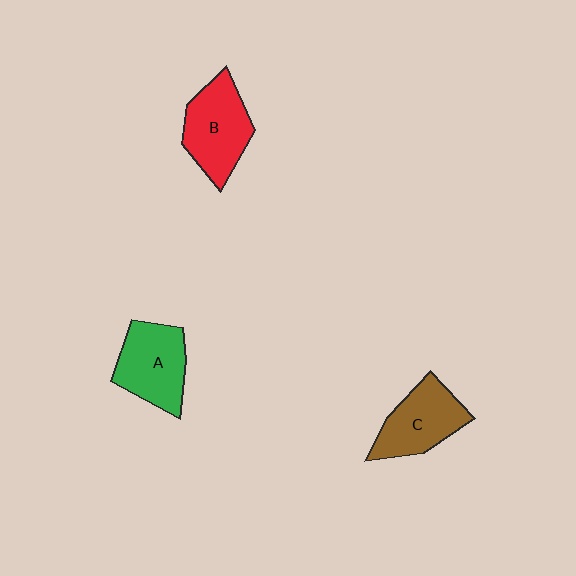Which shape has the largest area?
Shape B (red).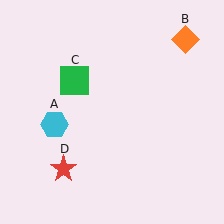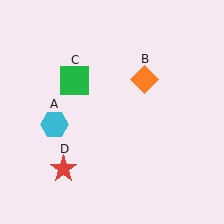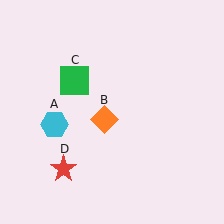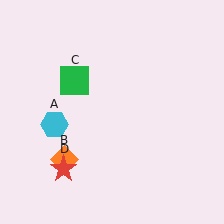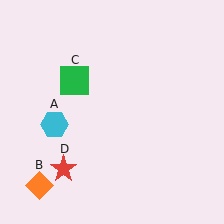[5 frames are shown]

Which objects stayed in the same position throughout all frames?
Cyan hexagon (object A) and green square (object C) and red star (object D) remained stationary.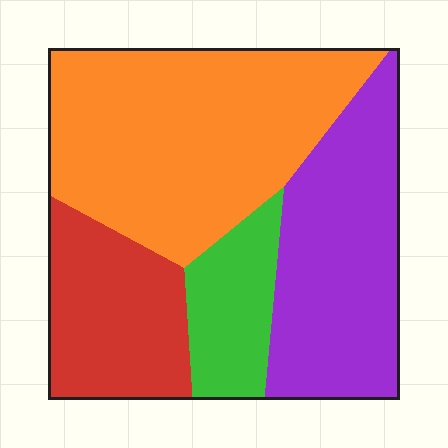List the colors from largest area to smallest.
From largest to smallest: orange, purple, red, green.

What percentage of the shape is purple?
Purple takes up between a quarter and a half of the shape.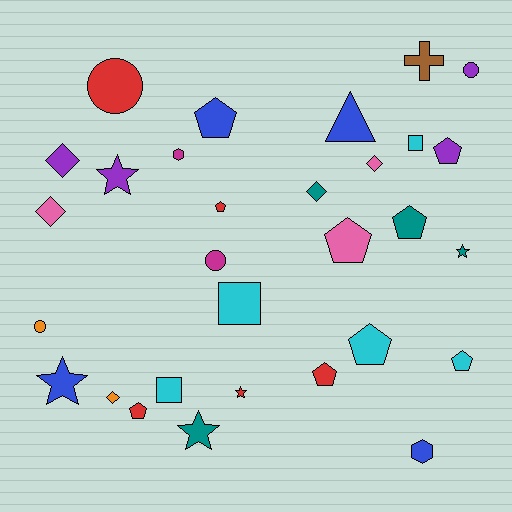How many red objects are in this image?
There are 5 red objects.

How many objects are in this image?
There are 30 objects.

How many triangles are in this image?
There is 1 triangle.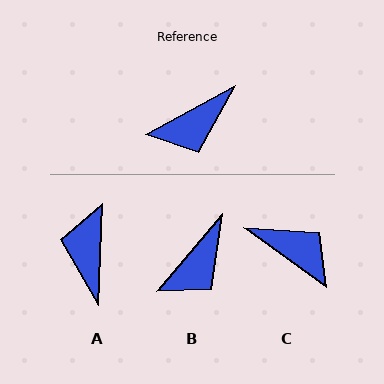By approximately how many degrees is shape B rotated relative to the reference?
Approximately 21 degrees counter-clockwise.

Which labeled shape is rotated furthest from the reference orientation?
A, about 121 degrees away.